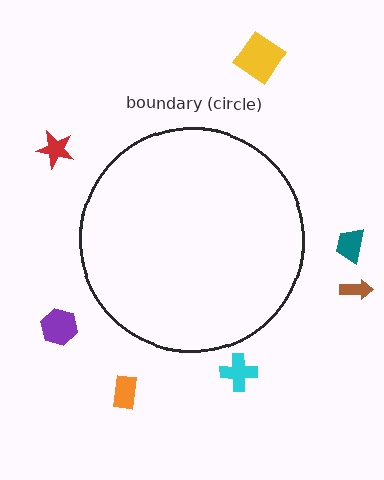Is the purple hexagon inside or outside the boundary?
Outside.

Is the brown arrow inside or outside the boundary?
Outside.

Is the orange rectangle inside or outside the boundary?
Outside.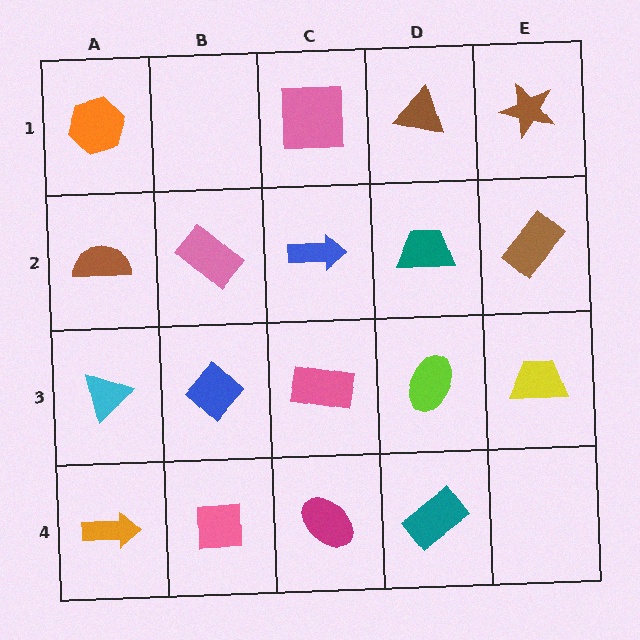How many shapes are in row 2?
5 shapes.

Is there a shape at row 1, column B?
No, that cell is empty.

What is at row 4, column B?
A pink square.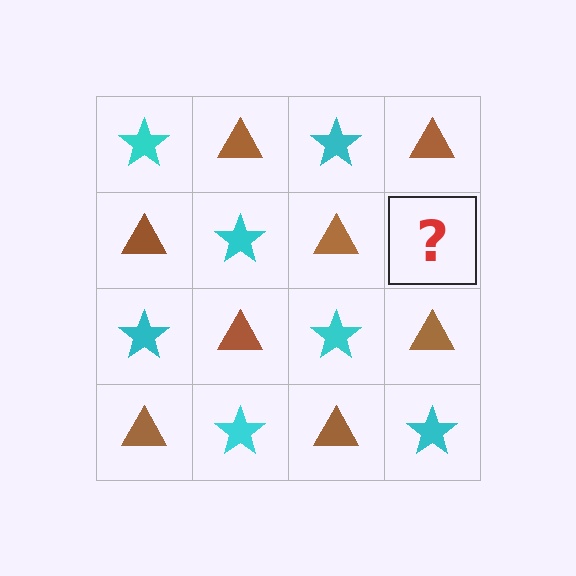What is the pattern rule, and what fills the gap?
The rule is that it alternates cyan star and brown triangle in a checkerboard pattern. The gap should be filled with a cyan star.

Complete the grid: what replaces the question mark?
The question mark should be replaced with a cyan star.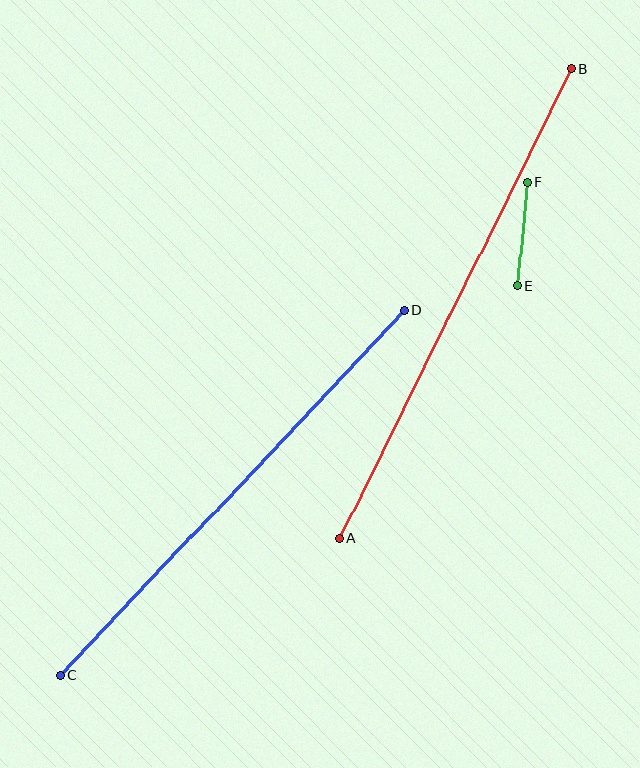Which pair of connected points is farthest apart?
Points A and B are farthest apart.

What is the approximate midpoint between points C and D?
The midpoint is at approximately (232, 493) pixels.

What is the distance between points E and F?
The distance is approximately 104 pixels.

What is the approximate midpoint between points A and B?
The midpoint is at approximately (455, 304) pixels.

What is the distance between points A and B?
The distance is approximately 524 pixels.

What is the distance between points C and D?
The distance is approximately 501 pixels.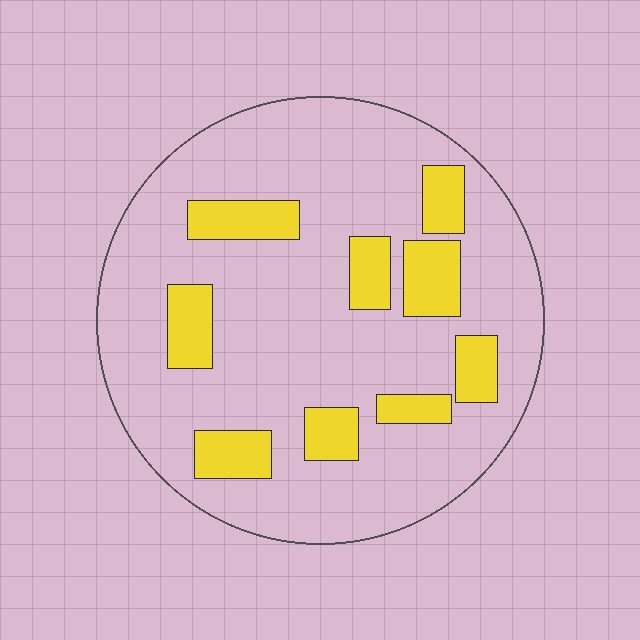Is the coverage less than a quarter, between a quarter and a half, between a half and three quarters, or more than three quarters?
Less than a quarter.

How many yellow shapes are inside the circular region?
9.